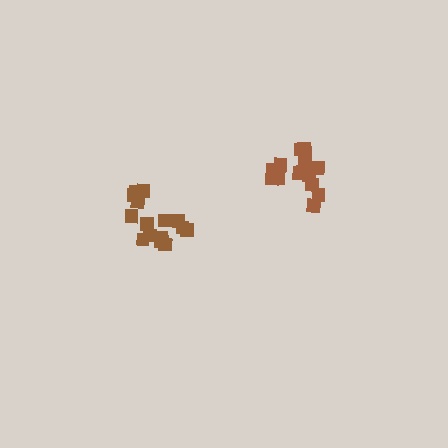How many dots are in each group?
Group 1: 15 dots, Group 2: 17 dots (32 total).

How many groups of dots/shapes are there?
There are 2 groups.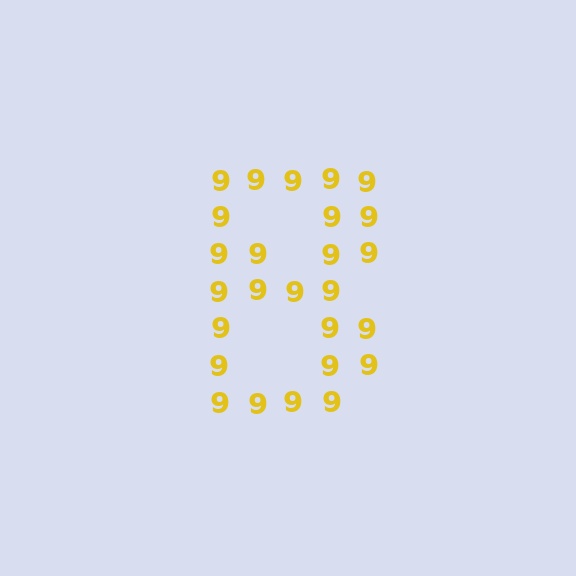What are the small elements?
The small elements are digit 9's.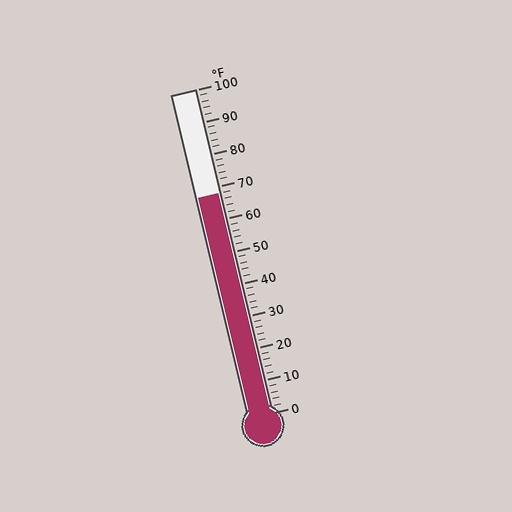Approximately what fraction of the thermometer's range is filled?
The thermometer is filled to approximately 70% of its range.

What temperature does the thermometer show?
The thermometer shows approximately 68°F.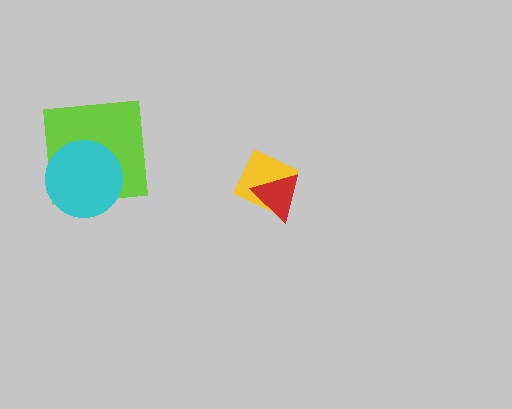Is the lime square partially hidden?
Yes, it is partially covered by another shape.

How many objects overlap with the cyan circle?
1 object overlaps with the cyan circle.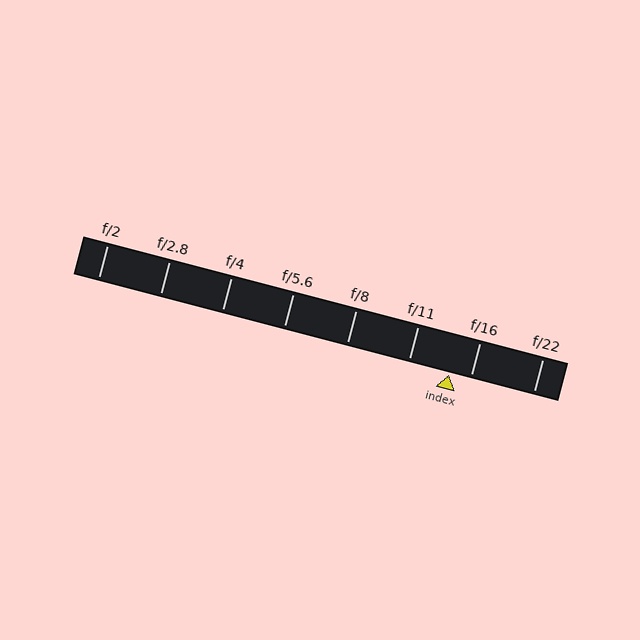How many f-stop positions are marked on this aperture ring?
There are 8 f-stop positions marked.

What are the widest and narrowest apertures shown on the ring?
The widest aperture shown is f/2 and the narrowest is f/22.